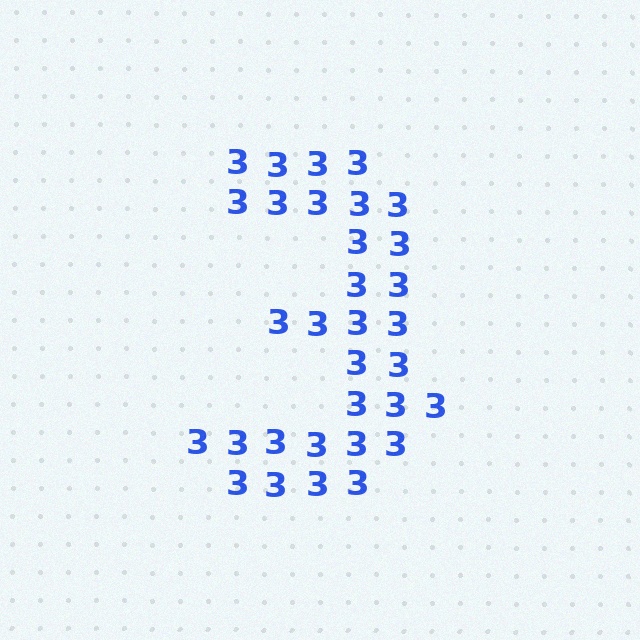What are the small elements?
The small elements are digit 3's.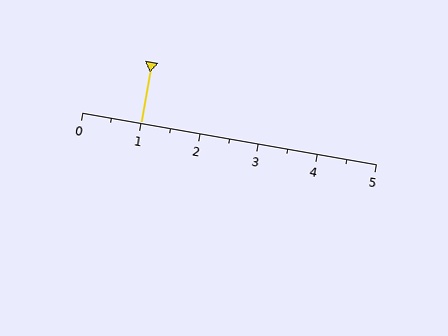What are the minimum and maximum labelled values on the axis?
The axis runs from 0 to 5.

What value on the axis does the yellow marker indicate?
The marker indicates approximately 1.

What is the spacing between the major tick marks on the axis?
The major ticks are spaced 1 apart.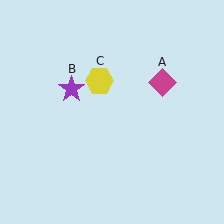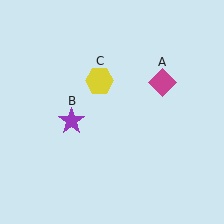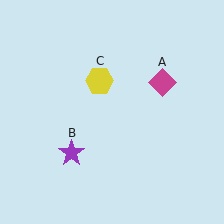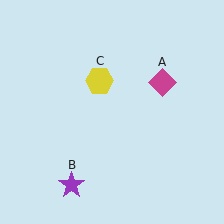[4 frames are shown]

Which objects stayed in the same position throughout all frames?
Magenta diamond (object A) and yellow hexagon (object C) remained stationary.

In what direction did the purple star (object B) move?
The purple star (object B) moved down.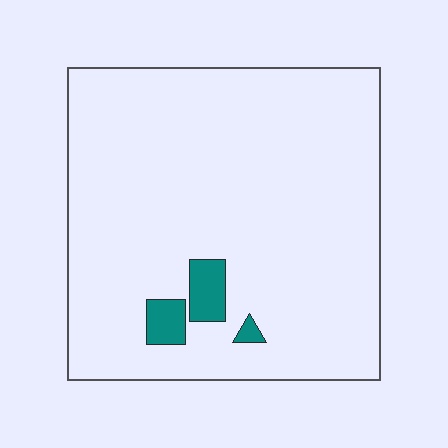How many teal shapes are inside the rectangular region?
3.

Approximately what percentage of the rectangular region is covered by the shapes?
Approximately 5%.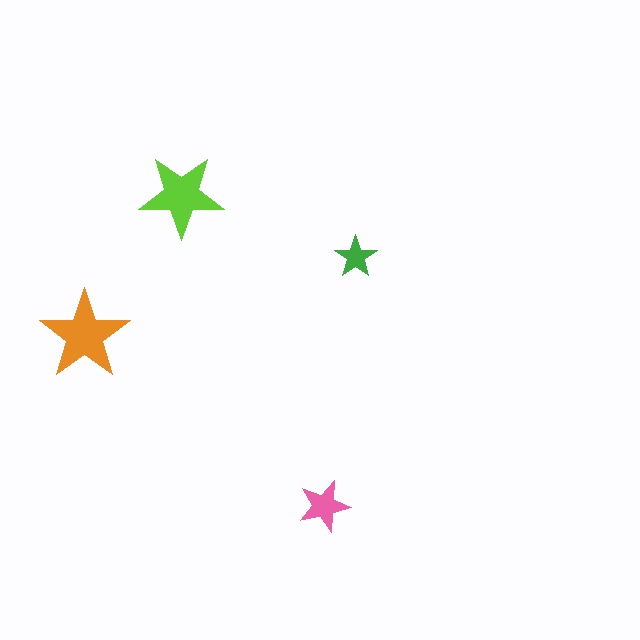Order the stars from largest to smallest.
the orange one, the lime one, the pink one, the green one.